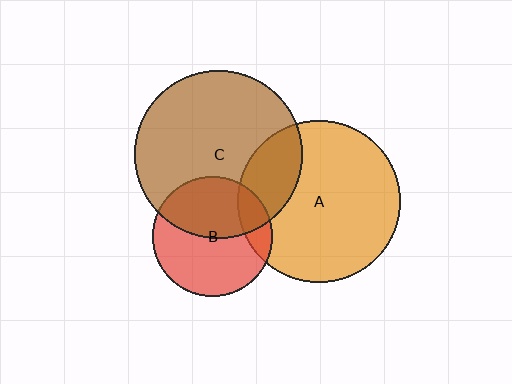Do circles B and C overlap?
Yes.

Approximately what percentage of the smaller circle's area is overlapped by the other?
Approximately 45%.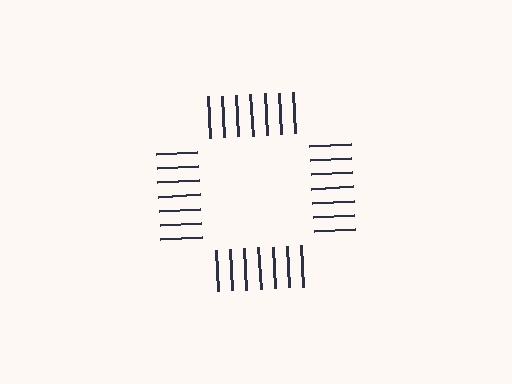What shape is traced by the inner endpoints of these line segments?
An illusory square — the line segments terminate on its edges but no continuous stroke is drawn.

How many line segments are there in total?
28 — 7 along each of the 4 edges.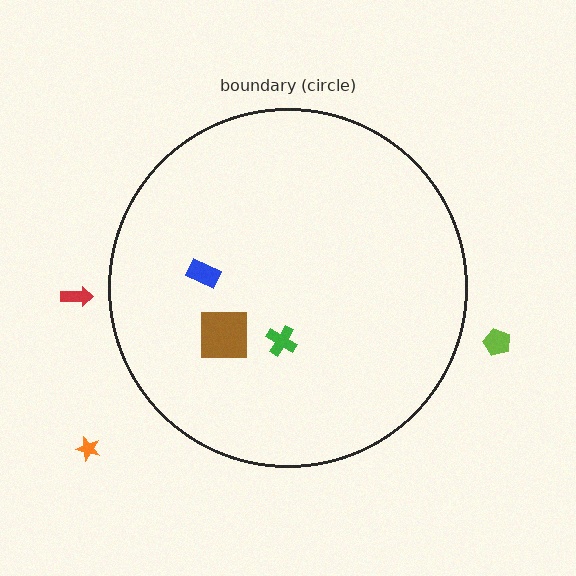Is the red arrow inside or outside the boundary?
Outside.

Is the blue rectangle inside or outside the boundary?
Inside.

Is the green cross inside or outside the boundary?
Inside.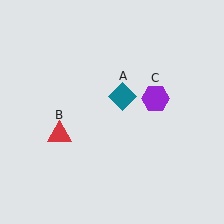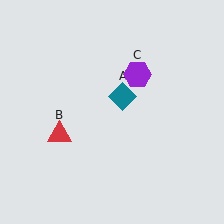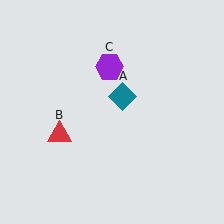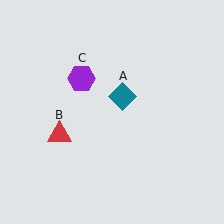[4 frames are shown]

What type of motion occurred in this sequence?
The purple hexagon (object C) rotated counterclockwise around the center of the scene.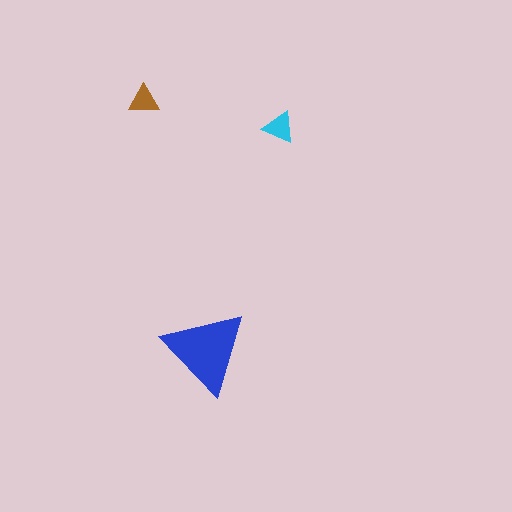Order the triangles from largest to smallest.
the blue one, the cyan one, the brown one.